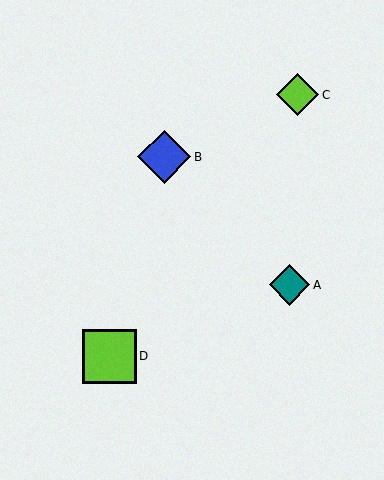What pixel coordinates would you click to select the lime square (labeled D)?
Click at (109, 356) to select the lime square D.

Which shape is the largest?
The lime square (labeled D) is the largest.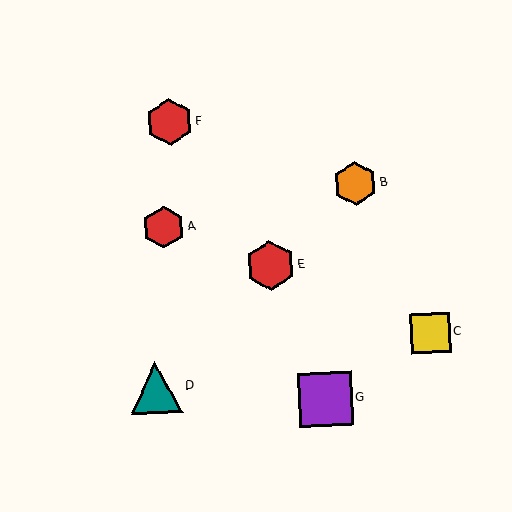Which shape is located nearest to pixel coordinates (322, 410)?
The purple square (labeled G) at (325, 399) is nearest to that location.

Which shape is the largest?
The purple square (labeled G) is the largest.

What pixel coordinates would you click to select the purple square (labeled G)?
Click at (325, 399) to select the purple square G.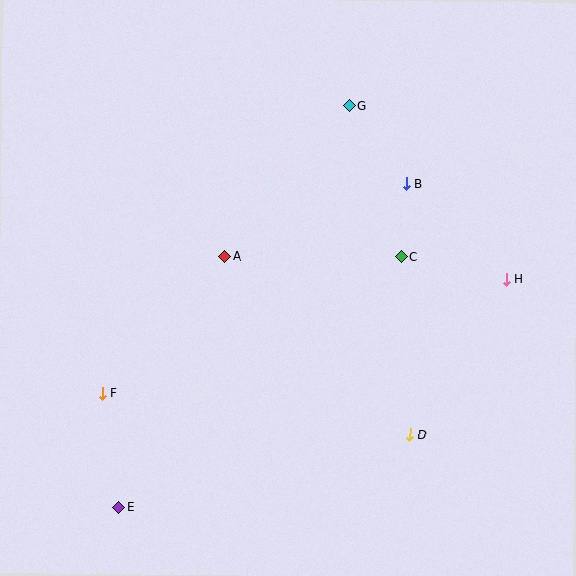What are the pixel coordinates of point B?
Point B is at (406, 184).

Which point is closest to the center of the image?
Point A at (225, 257) is closest to the center.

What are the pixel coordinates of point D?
Point D is at (410, 435).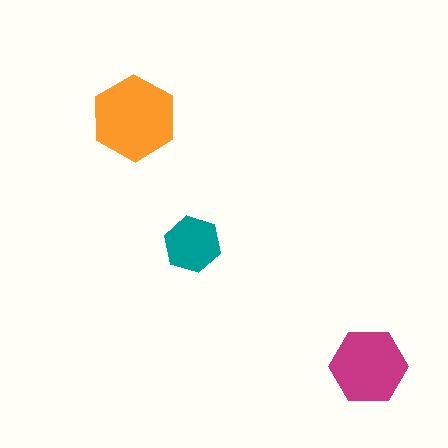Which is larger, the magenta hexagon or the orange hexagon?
The orange one.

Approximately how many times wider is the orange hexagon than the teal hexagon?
About 1.5 times wider.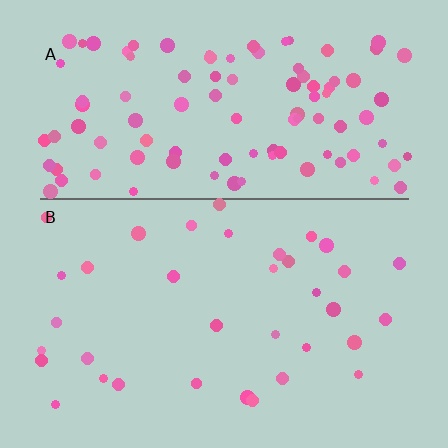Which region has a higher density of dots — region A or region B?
A (the top).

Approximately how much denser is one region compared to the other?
Approximately 3.0× — region A over region B.